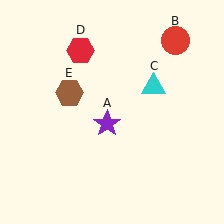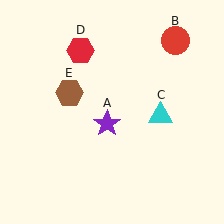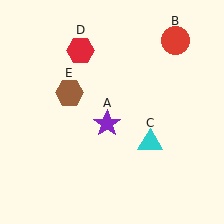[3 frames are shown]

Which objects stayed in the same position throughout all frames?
Purple star (object A) and red circle (object B) and red hexagon (object D) and brown hexagon (object E) remained stationary.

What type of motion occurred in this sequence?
The cyan triangle (object C) rotated clockwise around the center of the scene.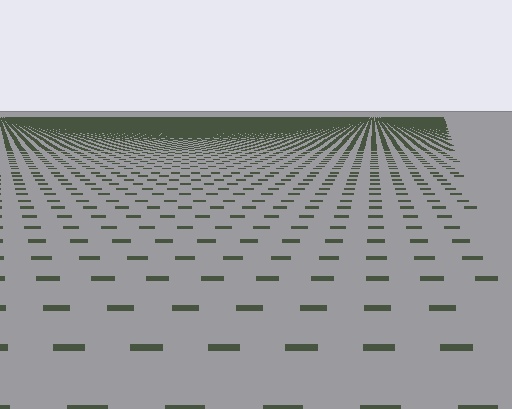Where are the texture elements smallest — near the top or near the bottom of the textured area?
Near the top.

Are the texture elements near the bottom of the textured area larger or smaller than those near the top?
Larger. Near the bottom, elements are closer to the viewer and appear at a bigger on-screen size.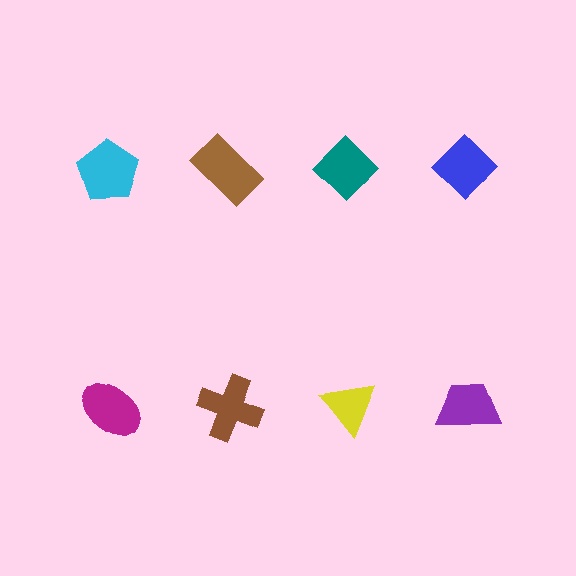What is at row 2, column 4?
A purple trapezoid.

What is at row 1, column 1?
A cyan pentagon.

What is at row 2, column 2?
A brown cross.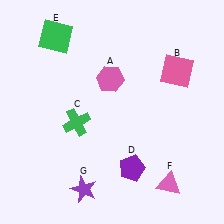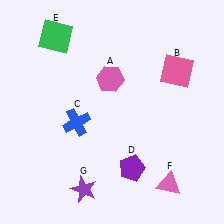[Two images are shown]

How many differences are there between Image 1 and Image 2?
There is 1 difference between the two images.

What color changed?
The cross (C) changed from green in Image 1 to blue in Image 2.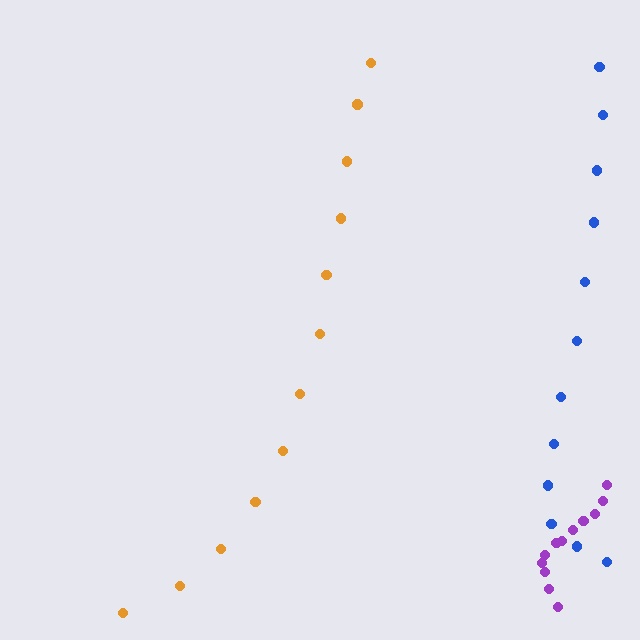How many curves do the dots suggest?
There are 3 distinct paths.